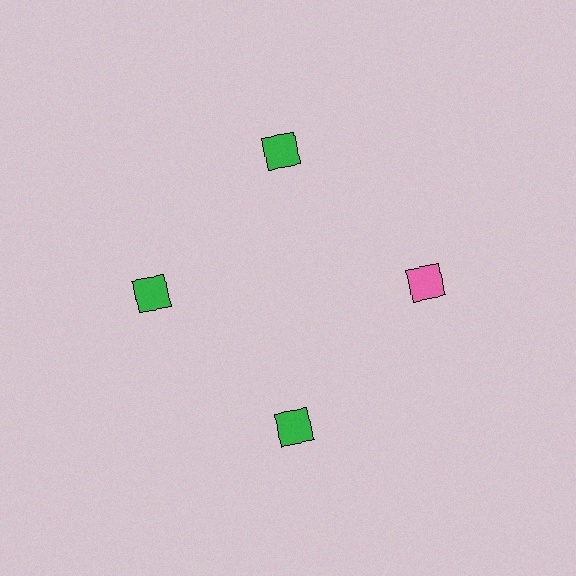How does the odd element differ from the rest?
It has a different color: pink instead of green.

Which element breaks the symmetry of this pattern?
The pink diamond at roughly the 3 o'clock position breaks the symmetry. All other shapes are green diamonds.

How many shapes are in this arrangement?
There are 4 shapes arranged in a ring pattern.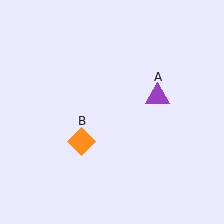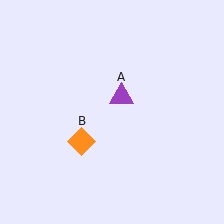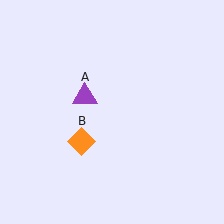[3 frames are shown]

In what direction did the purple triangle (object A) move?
The purple triangle (object A) moved left.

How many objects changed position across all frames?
1 object changed position: purple triangle (object A).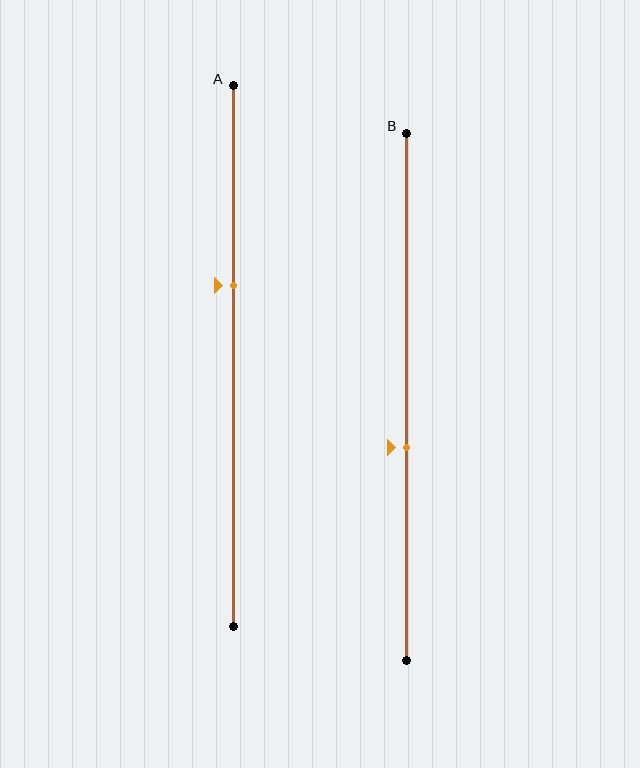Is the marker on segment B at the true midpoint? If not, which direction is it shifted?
No, the marker on segment B is shifted downward by about 10% of the segment length.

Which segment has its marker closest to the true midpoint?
Segment B has its marker closest to the true midpoint.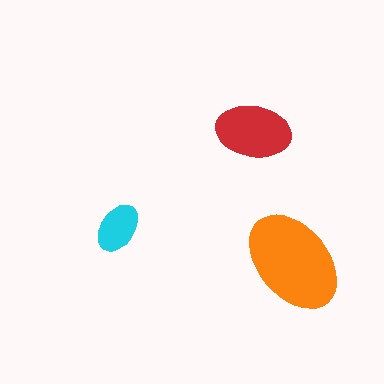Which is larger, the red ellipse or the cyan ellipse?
The red one.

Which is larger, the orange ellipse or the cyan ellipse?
The orange one.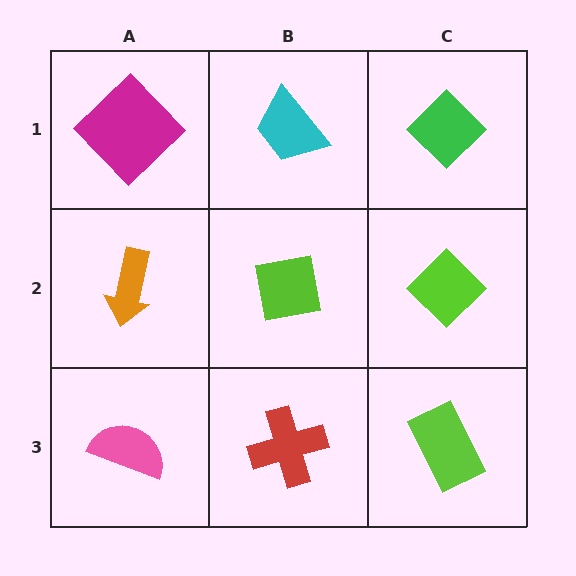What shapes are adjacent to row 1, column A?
An orange arrow (row 2, column A), a cyan trapezoid (row 1, column B).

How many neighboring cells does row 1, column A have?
2.